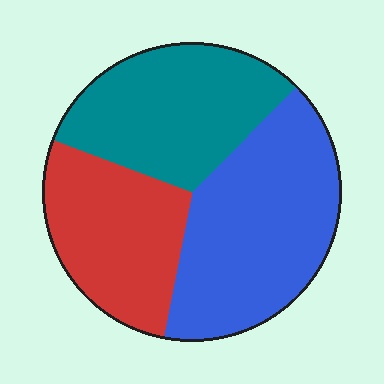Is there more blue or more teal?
Blue.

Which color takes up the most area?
Blue, at roughly 40%.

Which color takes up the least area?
Red, at roughly 30%.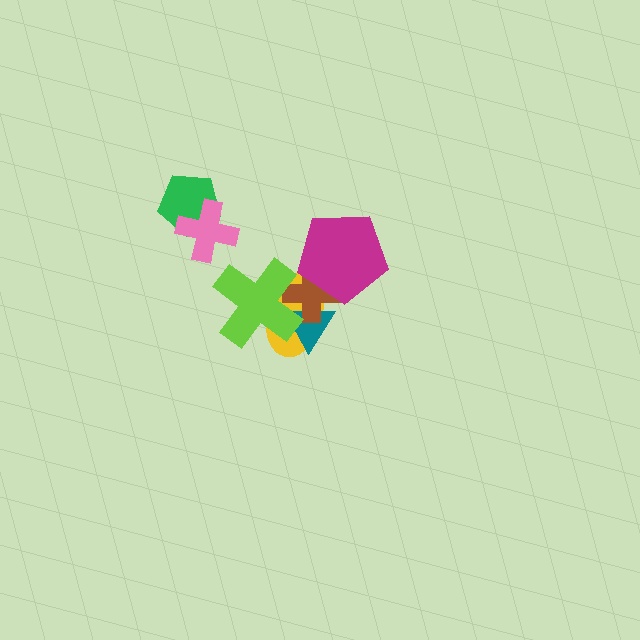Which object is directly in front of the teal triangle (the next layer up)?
The brown cross is directly in front of the teal triangle.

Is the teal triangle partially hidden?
Yes, it is partially covered by another shape.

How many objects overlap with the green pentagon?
1 object overlaps with the green pentagon.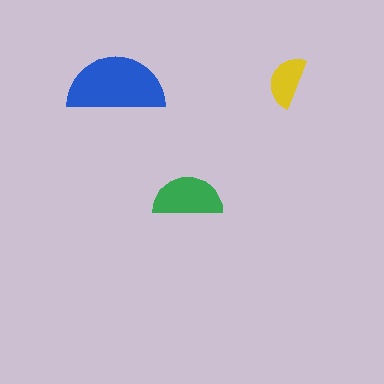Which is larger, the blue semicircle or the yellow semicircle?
The blue one.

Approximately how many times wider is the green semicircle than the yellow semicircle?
About 1.5 times wider.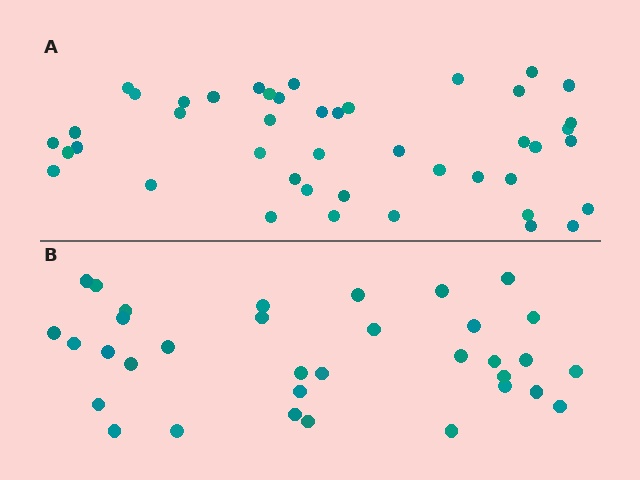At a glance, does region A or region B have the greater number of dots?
Region A (the top region) has more dots.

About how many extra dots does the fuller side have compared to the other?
Region A has roughly 10 or so more dots than region B.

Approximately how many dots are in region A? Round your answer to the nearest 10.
About 40 dots. (The exact count is 44, which rounds to 40.)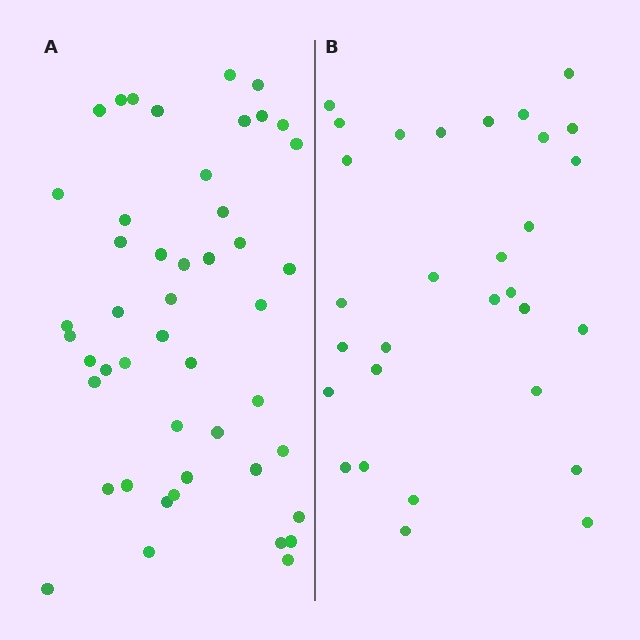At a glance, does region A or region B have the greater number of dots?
Region A (the left region) has more dots.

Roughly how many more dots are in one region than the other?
Region A has approximately 15 more dots than region B.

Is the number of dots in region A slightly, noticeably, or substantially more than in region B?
Region A has substantially more. The ratio is roughly 1.6 to 1.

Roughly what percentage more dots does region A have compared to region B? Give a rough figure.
About 55% more.